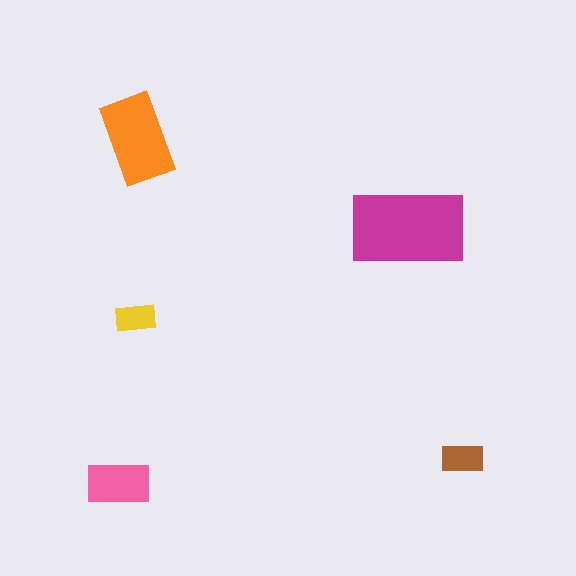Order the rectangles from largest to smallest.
the magenta one, the orange one, the pink one, the brown one, the yellow one.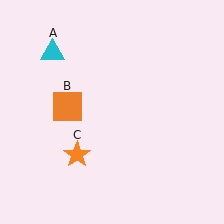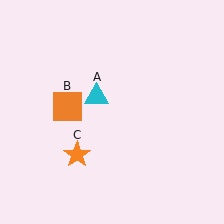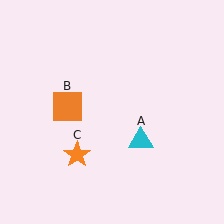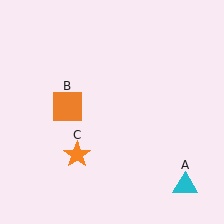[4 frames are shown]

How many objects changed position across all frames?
1 object changed position: cyan triangle (object A).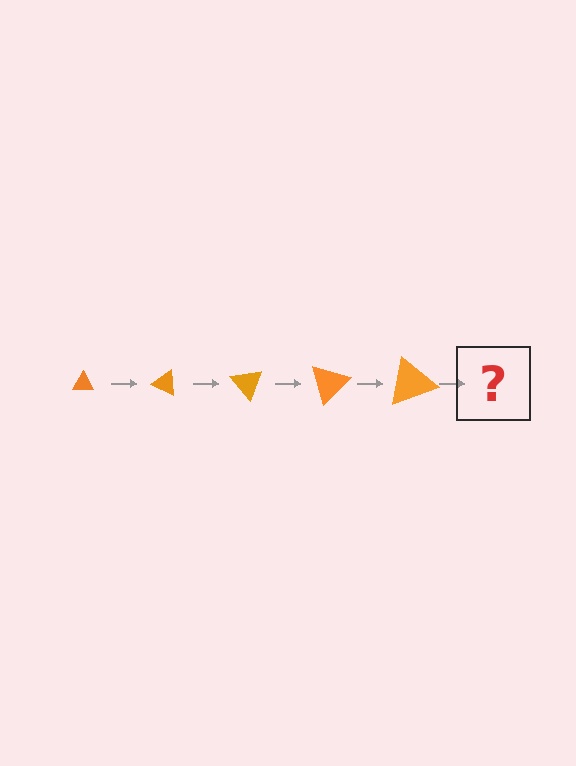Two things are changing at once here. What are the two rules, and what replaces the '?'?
The two rules are that the triangle grows larger each step and it rotates 25 degrees each step. The '?' should be a triangle, larger than the previous one and rotated 125 degrees from the start.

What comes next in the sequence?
The next element should be a triangle, larger than the previous one and rotated 125 degrees from the start.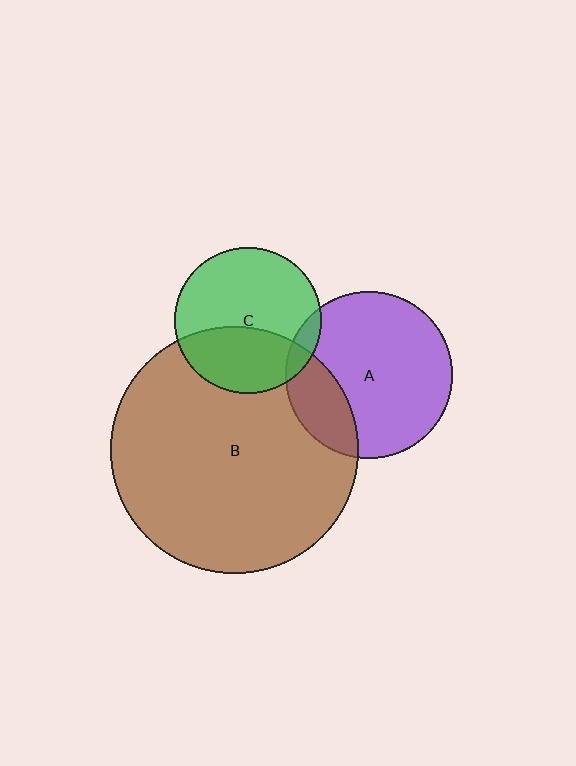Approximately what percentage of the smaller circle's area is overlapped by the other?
Approximately 10%.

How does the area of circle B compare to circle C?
Approximately 2.8 times.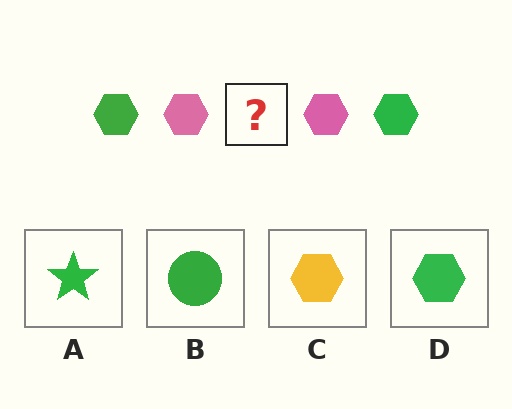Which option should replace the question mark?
Option D.